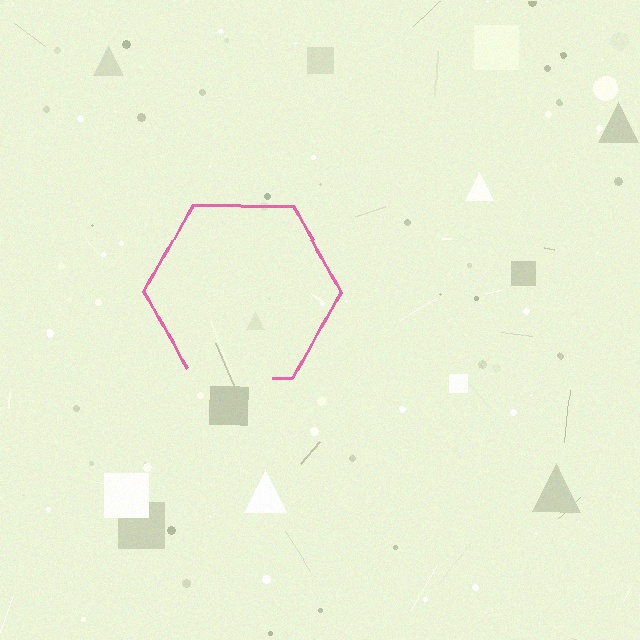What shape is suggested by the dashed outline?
The dashed outline suggests a hexagon.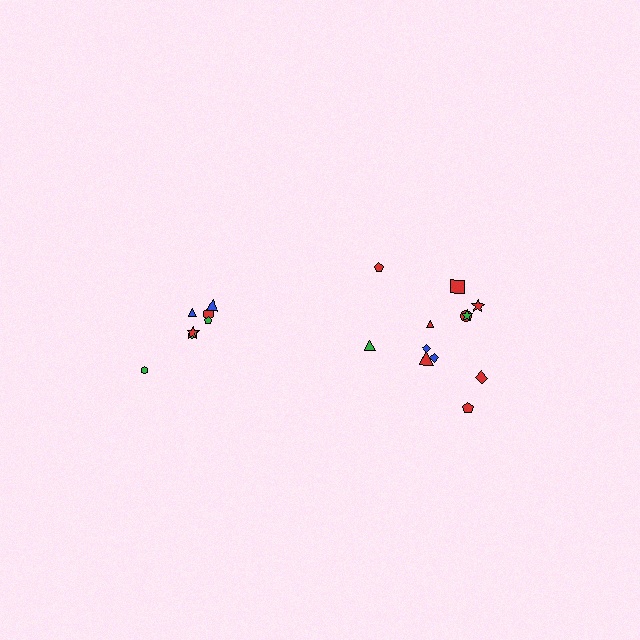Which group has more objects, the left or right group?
The right group.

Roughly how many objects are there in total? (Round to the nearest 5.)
Roughly 20 objects in total.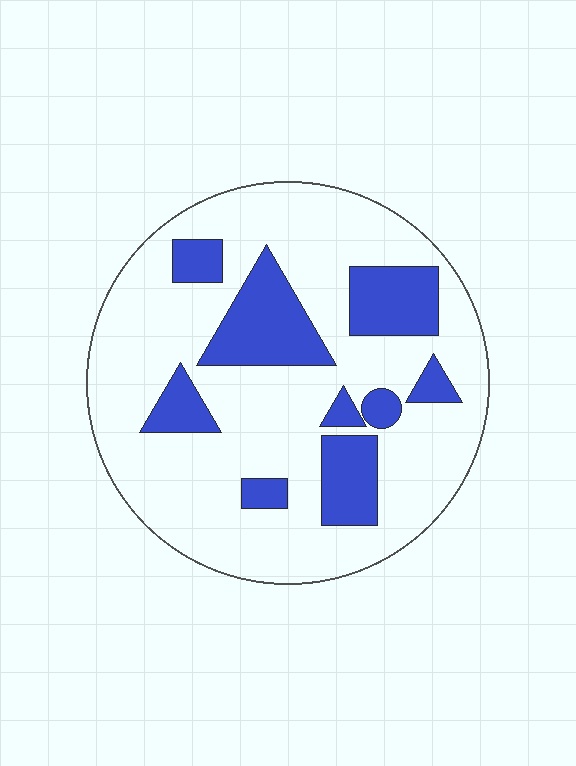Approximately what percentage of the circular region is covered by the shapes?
Approximately 25%.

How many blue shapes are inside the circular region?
9.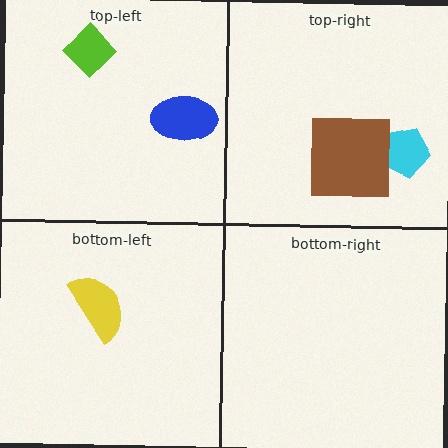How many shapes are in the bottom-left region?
1.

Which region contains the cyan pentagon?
The top-right region.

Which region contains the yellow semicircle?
The bottom-left region.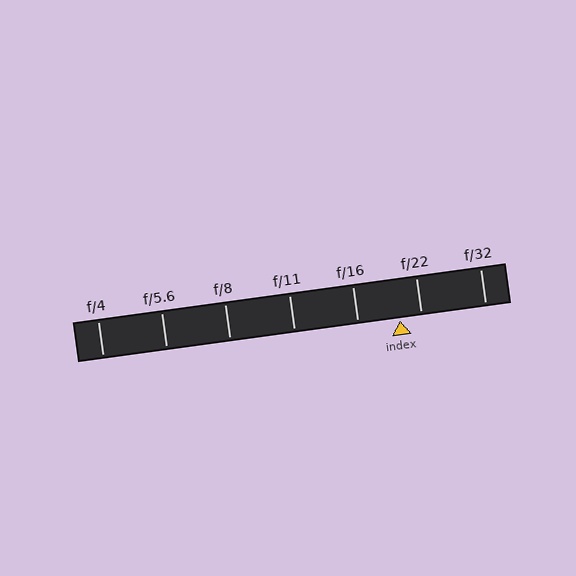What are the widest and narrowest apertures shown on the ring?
The widest aperture shown is f/4 and the narrowest is f/32.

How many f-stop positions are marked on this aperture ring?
There are 7 f-stop positions marked.